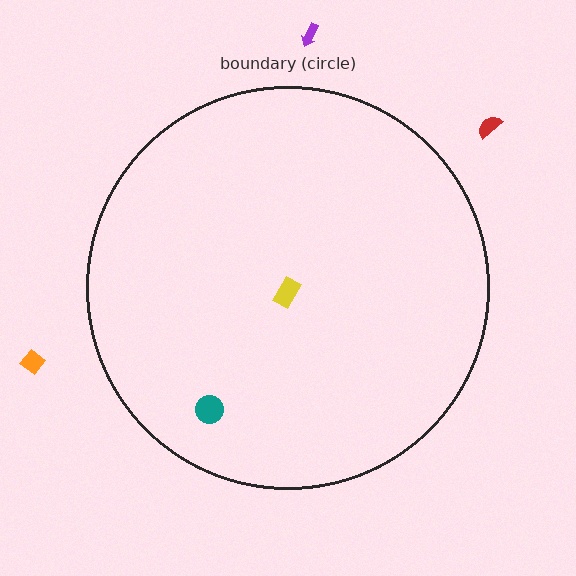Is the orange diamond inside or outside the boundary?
Outside.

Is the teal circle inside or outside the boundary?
Inside.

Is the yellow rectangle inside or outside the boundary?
Inside.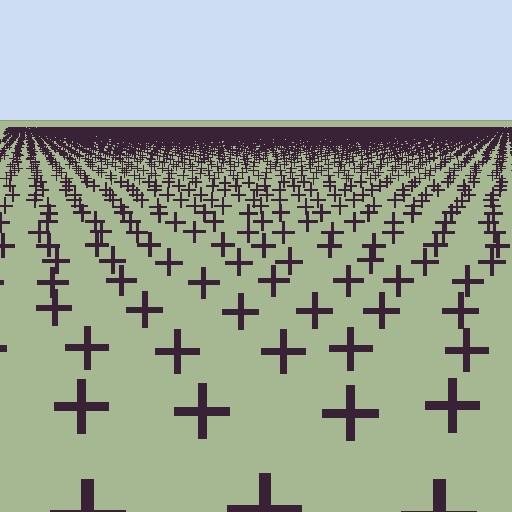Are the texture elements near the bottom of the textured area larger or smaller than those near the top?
Larger. Near the bottom, elements are closer to the viewer and appear at a bigger on-screen size.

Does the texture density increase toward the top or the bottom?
Density increases toward the top.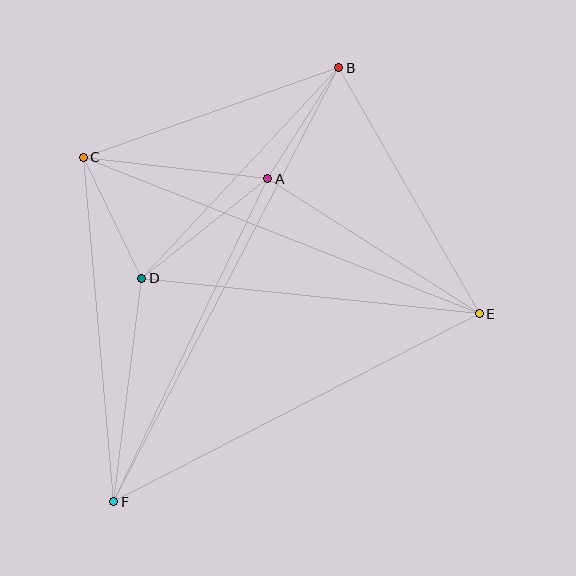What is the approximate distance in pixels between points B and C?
The distance between B and C is approximately 271 pixels.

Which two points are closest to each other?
Points A and B are closest to each other.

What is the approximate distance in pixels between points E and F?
The distance between E and F is approximately 411 pixels.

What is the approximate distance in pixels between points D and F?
The distance between D and F is approximately 225 pixels.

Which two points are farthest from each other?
Points B and F are farthest from each other.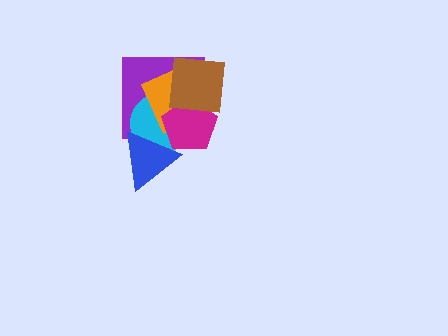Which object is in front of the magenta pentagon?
The brown square is in front of the magenta pentagon.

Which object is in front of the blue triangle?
The magenta pentagon is in front of the blue triangle.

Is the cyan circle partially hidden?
Yes, it is partially covered by another shape.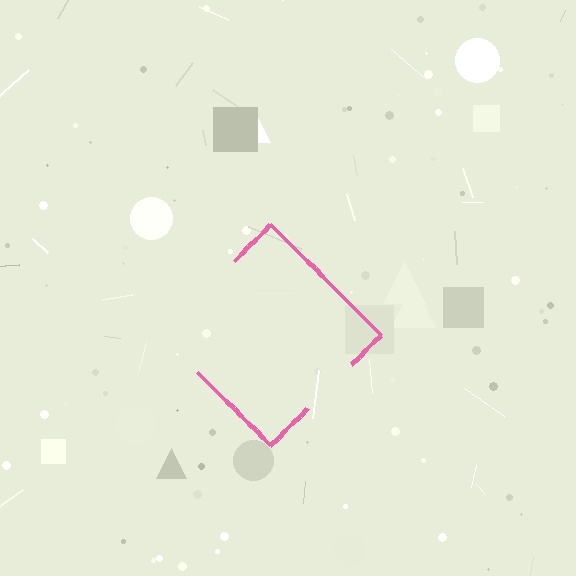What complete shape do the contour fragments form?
The contour fragments form a diamond.